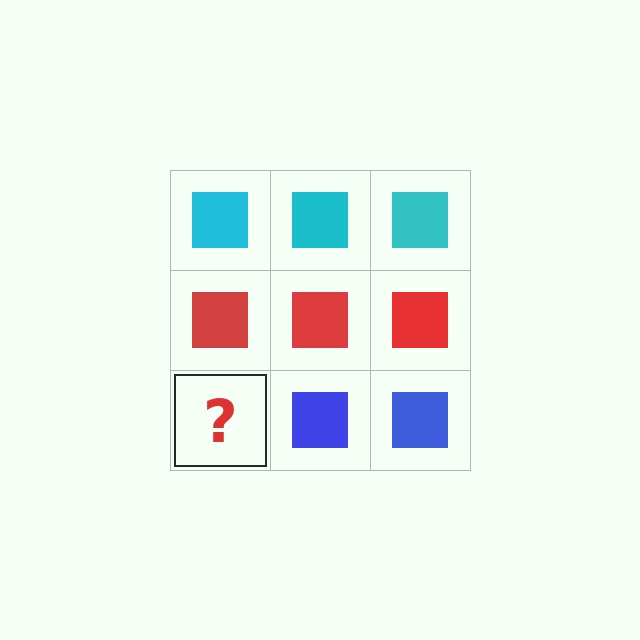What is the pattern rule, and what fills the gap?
The rule is that each row has a consistent color. The gap should be filled with a blue square.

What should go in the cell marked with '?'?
The missing cell should contain a blue square.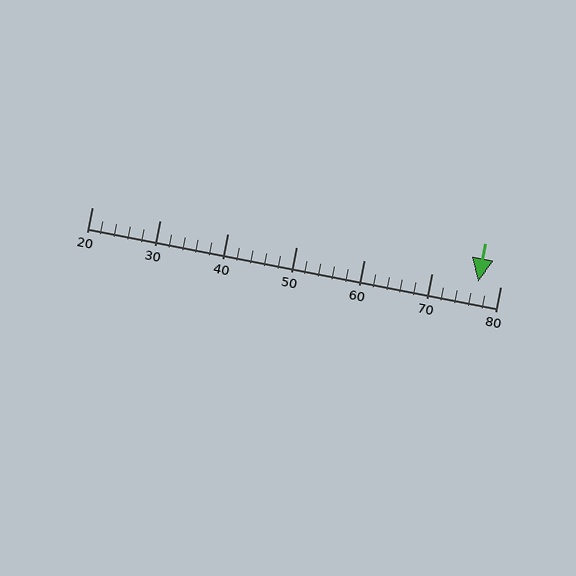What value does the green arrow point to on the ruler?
The green arrow points to approximately 77.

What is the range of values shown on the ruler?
The ruler shows values from 20 to 80.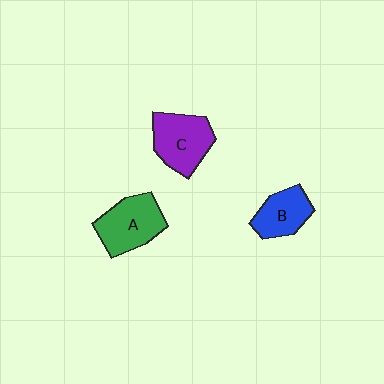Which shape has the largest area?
Shape A (green).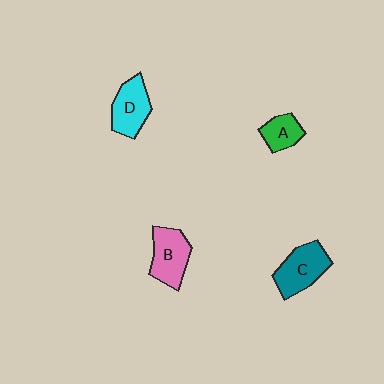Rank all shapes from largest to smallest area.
From largest to smallest: C (teal), B (pink), D (cyan), A (green).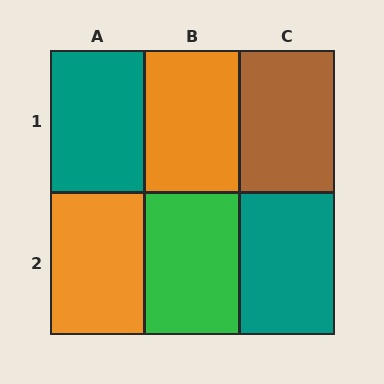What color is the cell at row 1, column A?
Teal.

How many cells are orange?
2 cells are orange.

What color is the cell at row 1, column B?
Orange.